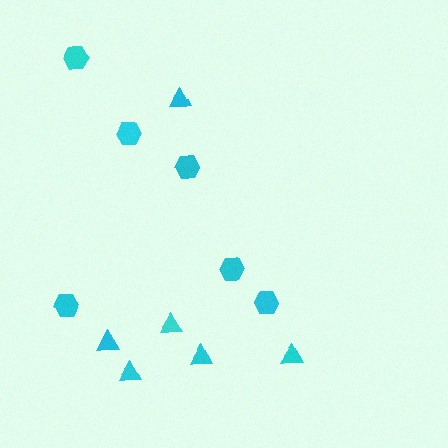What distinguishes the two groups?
There are 2 groups: one group of triangles (6) and one group of hexagons (6).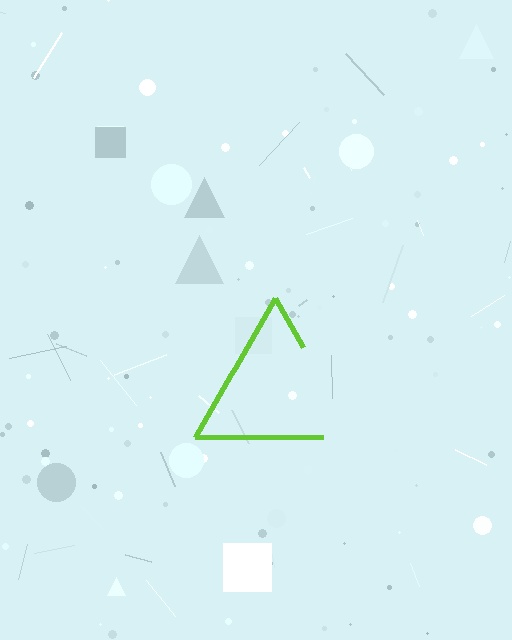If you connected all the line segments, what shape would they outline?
They would outline a triangle.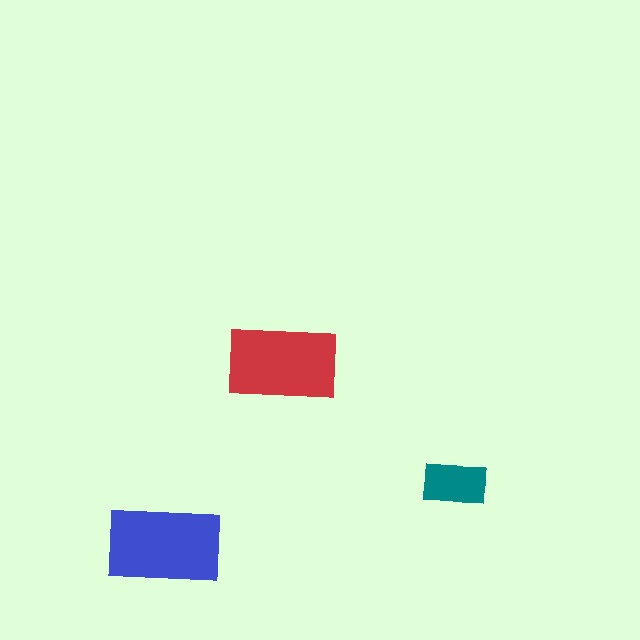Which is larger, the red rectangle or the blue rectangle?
The blue one.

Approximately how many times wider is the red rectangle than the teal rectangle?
About 1.5 times wider.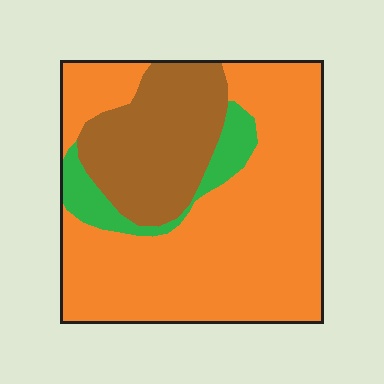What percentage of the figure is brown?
Brown covers 25% of the figure.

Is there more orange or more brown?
Orange.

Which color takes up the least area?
Green, at roughly 10%.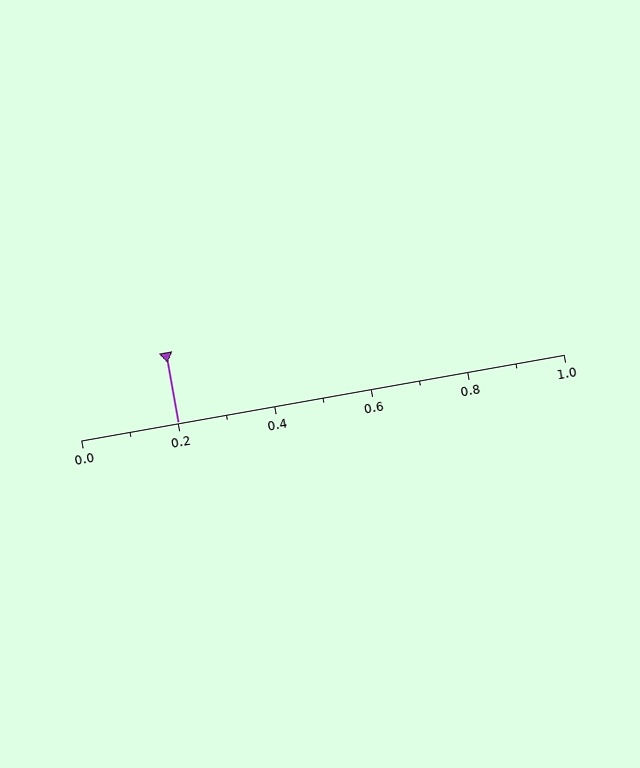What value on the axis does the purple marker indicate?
The marker indicates approximately 0.2.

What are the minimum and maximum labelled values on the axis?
The axis runs from 0.0 to 1.0.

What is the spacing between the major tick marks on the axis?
The major ticks are spaced 0.2 apart.